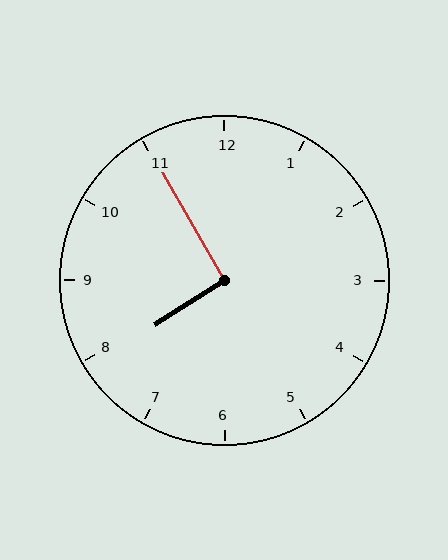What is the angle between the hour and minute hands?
Approximately 92 degrees.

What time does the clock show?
7:55.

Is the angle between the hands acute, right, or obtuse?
It is right.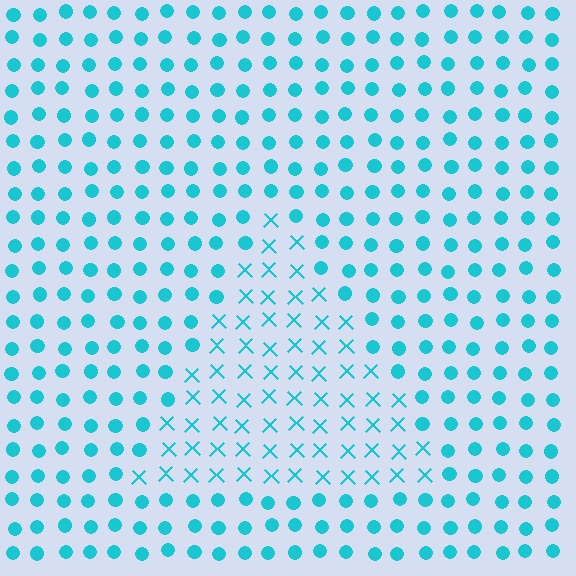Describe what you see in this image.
The image is filled with small cyan elements arranged in a uniform grid. A triangle-shaped region contains X marks, while the surrounding area contains circles. The boundary is defined purely by the change in element shape.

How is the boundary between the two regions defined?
The boundary is defined by a change in element shape: X marks inside vs. circles outside. All elements share the same color and spacing.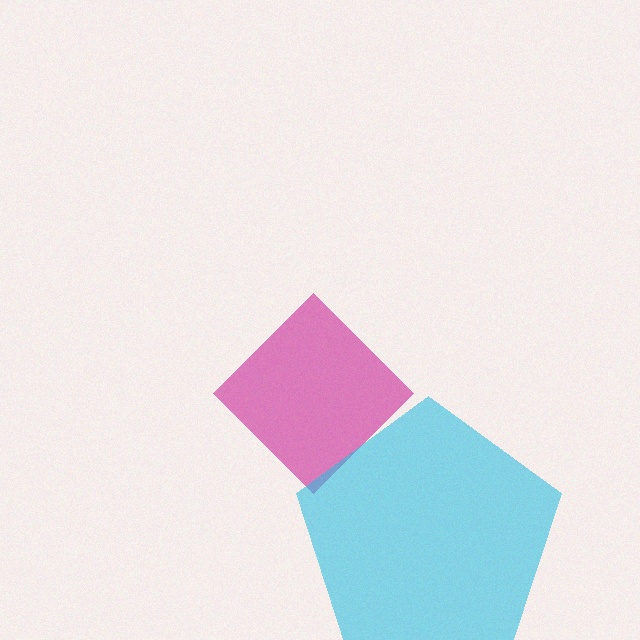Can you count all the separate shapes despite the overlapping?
Yes, there are 2 separate shapes.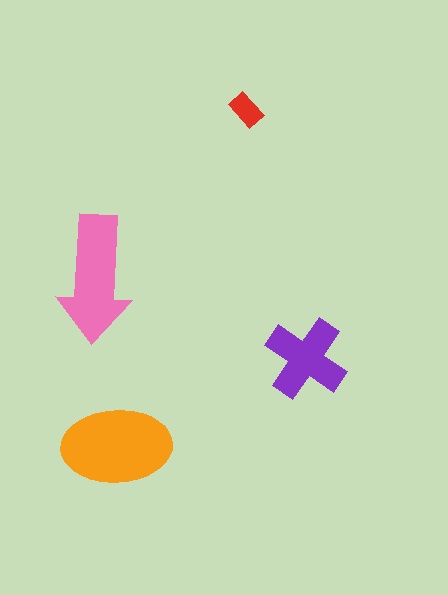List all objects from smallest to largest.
The red rectangle, the purple cross, the pink arrow, the orange ellipse.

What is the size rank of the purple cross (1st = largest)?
3rd.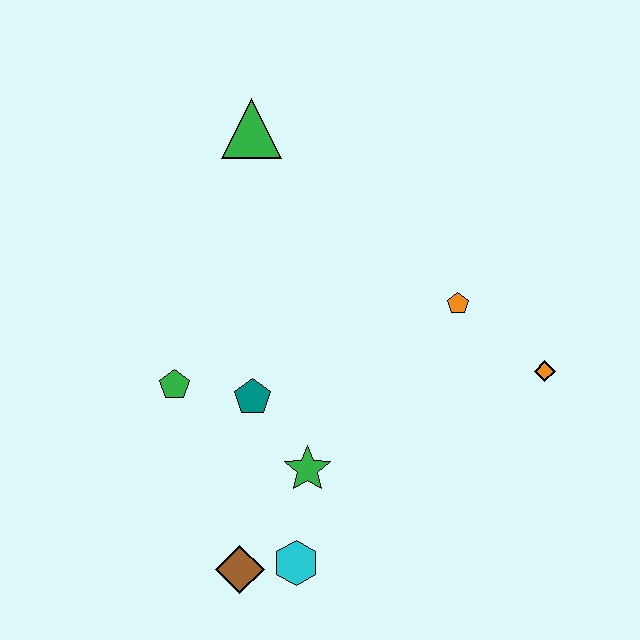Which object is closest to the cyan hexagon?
The brown diamond is closest to the cyan hexagon.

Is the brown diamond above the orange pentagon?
No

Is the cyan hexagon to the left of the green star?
Yes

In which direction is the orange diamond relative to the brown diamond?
The orange diamond is to the right of the brown diamond.